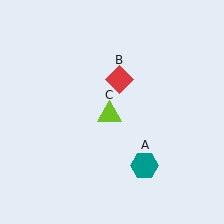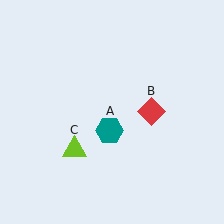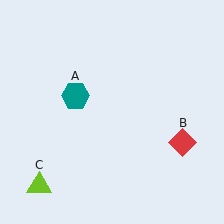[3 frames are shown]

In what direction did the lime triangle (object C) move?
The lime triangle (object C) moved down and to the left.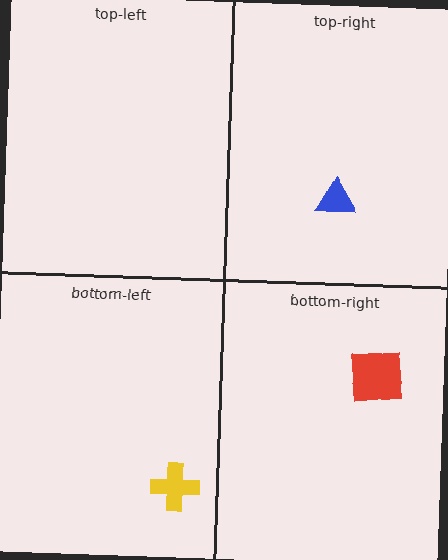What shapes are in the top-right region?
The blue triangle.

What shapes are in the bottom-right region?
The red square.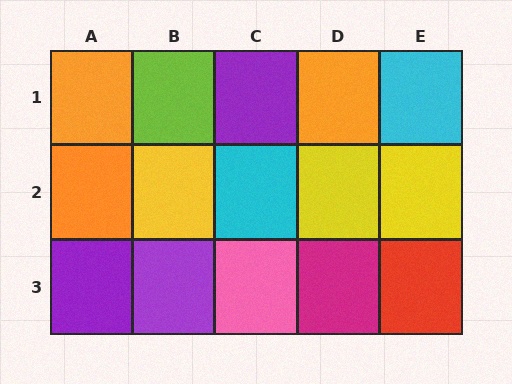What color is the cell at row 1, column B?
Lime.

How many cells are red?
1 cell is red.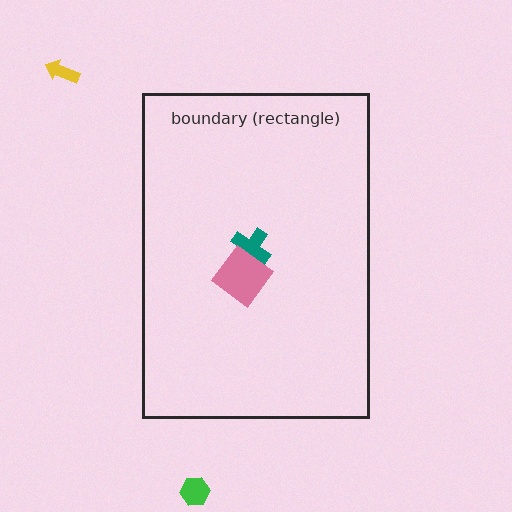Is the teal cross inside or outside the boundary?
Inside.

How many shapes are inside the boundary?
2 inside, 2 outside.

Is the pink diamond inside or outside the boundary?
Inside.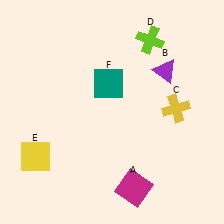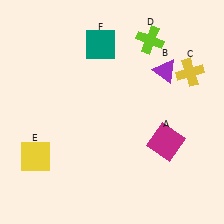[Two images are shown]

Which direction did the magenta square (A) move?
The magenta square (A) moved up.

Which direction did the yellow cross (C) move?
The yellow cross (C) moved up.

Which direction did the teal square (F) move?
The teal square (F) moved up.